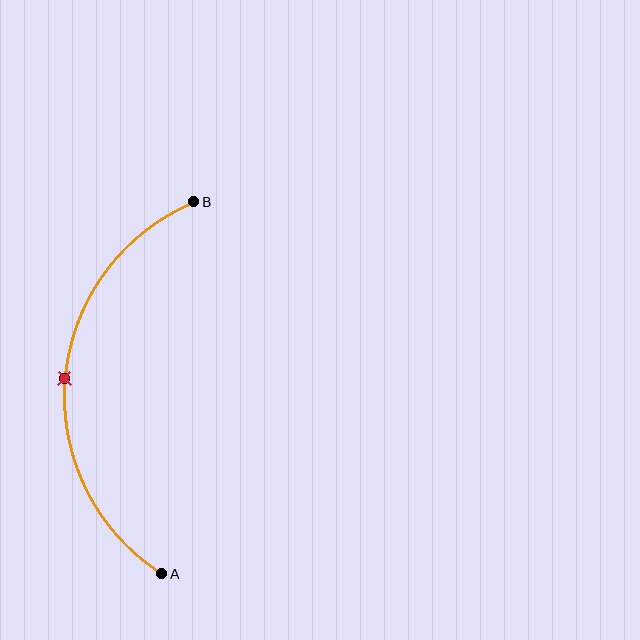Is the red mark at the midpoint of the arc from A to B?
Yes. The red mark lies on the arc at equal arc-length from both A and B — it is the arc midpoint.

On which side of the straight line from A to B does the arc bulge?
The arc bulges to the left of the straight line connecting A and B.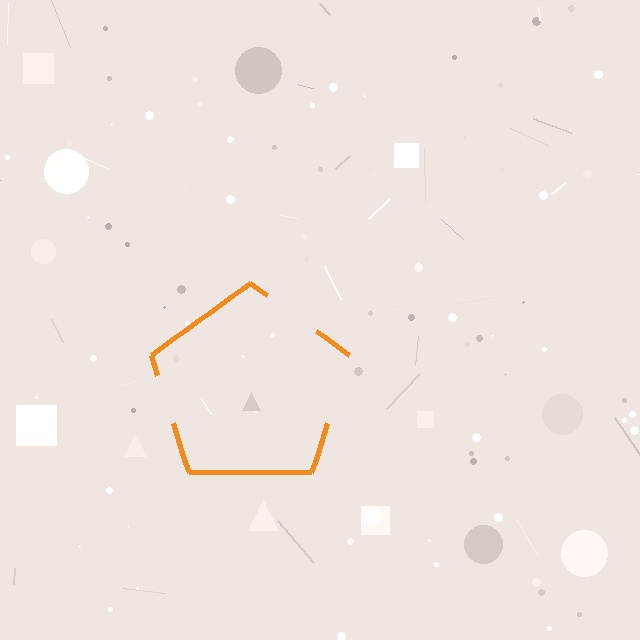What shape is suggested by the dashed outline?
The dashed outline suggests a pentagon.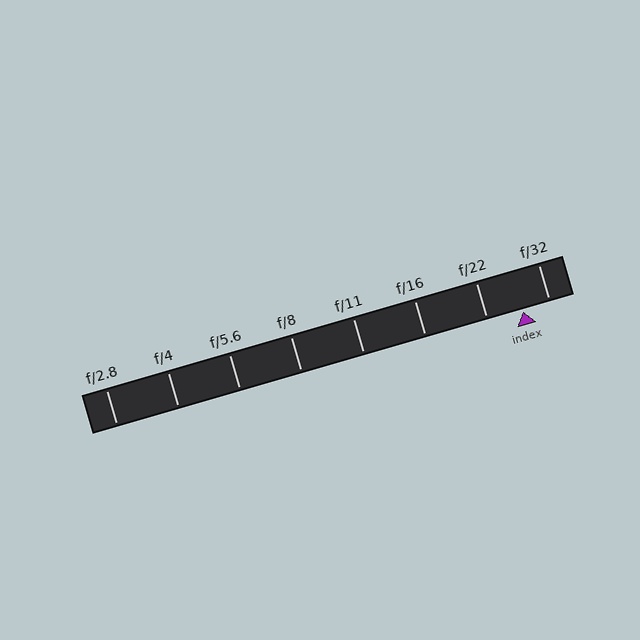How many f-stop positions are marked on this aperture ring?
There are 8 f-stop positions marked.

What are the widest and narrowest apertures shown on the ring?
The widest aperture shown is f/2.8 and the narrowest is f/32.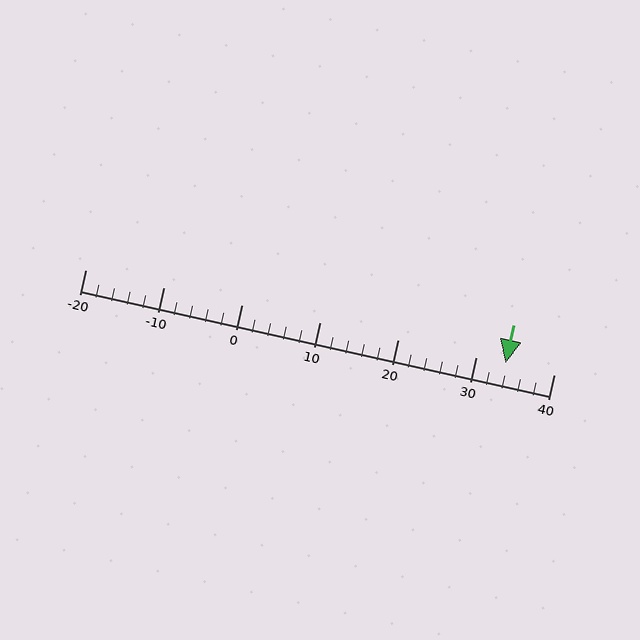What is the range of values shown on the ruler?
The ruler shows values from -20 to 40.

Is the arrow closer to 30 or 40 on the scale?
The arrow is closer to 30.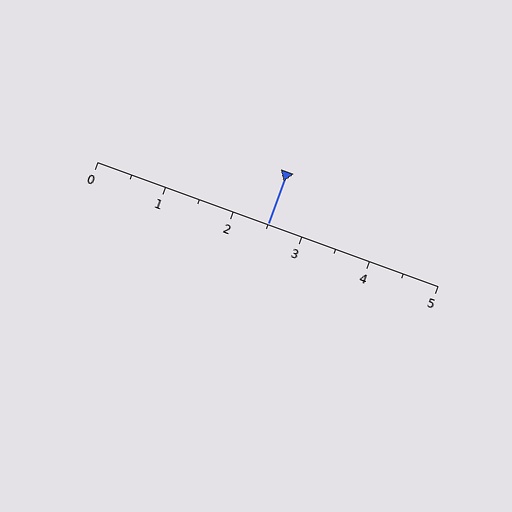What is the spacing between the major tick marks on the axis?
The major ticks are spaced 1 apart.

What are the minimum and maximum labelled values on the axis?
The axis runs from 0 to 5.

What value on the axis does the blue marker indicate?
The marker indicates approximately 2.5.